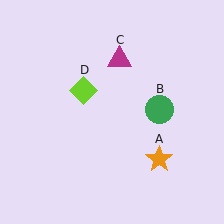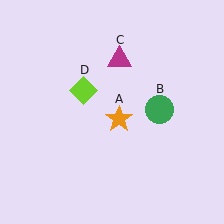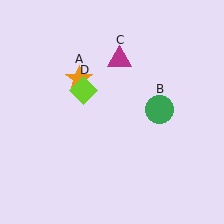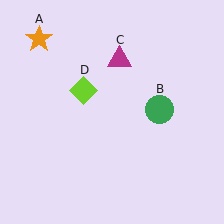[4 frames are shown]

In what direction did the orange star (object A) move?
The orange star (object A) moved up and to the left.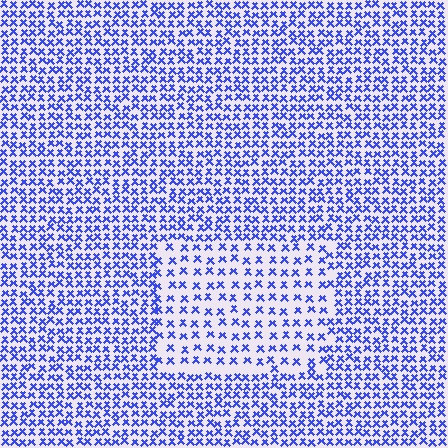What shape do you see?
I see a rectangle.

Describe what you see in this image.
The image contains small blue elements arranged at two different densities. A rectangle-shaped region is visible where the elements are less densely packed than the surrounding area.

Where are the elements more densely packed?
The elements are more densely packed outside the rectangle boundary.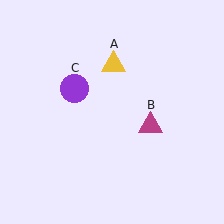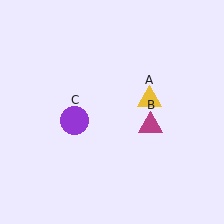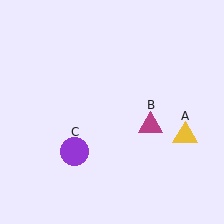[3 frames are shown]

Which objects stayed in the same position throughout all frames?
Magenta triangle (object B) remained stationary.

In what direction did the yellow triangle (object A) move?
The yellow triangle (object A) moved down and to the right.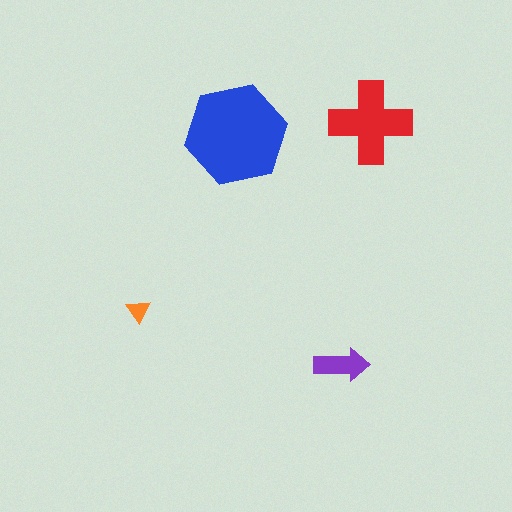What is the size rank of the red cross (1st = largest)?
2nd.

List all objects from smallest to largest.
The orange triangle, the purple arrow, the red cross, the blue hexagon.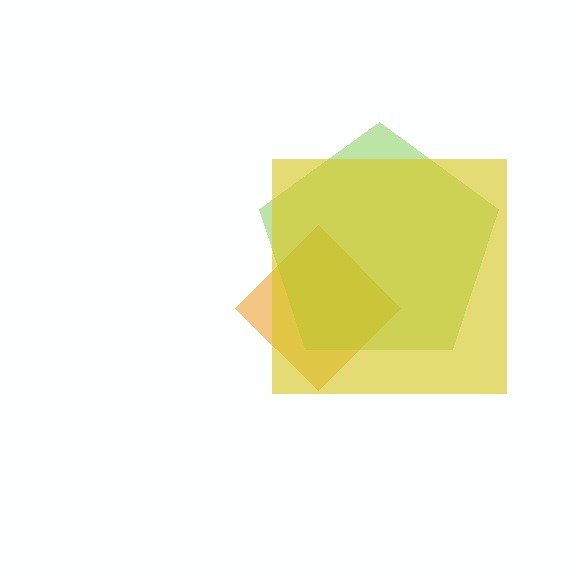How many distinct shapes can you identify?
There are 3 distinct shapes: an orange diamond, a lime pentagon, a yellow square.